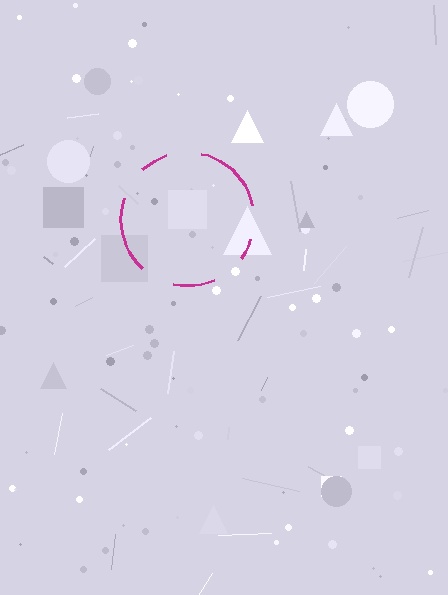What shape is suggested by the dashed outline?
The dashed outline suggests a circle.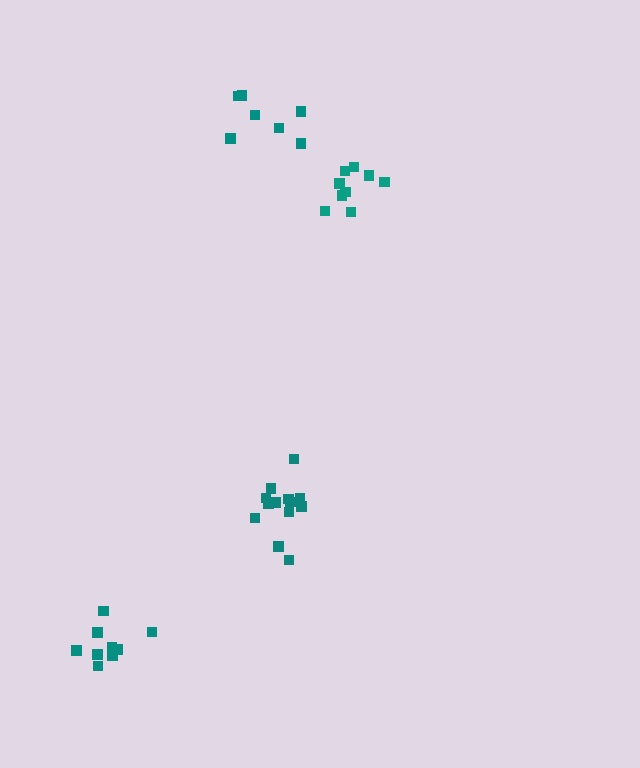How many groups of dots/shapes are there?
There are 4 groups.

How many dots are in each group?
Group 1: 13 dots, Group 2: 9 dots, Group 3: 7 dots, Group 4: 9 dots (38 total).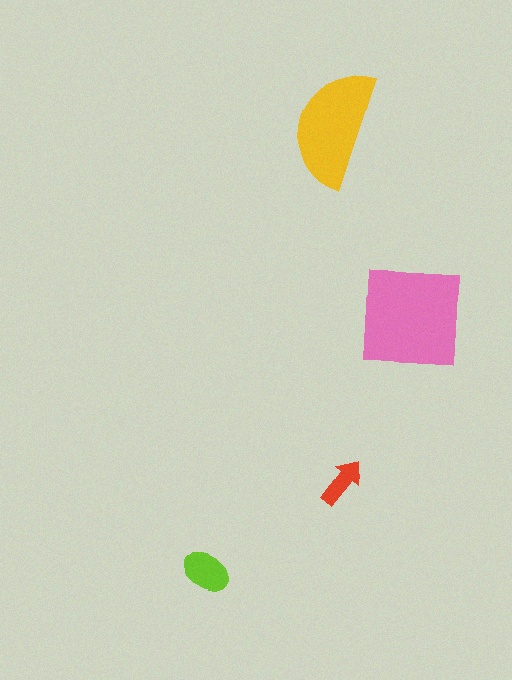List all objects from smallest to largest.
The red arrow, the lime ellipse, the yellow semicircle, the pink square.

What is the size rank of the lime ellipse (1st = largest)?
3rd.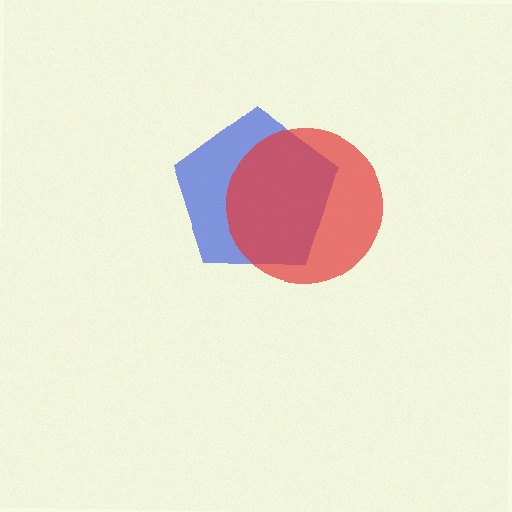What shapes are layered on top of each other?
The layered shapes are: a blue pentagon, a red circle.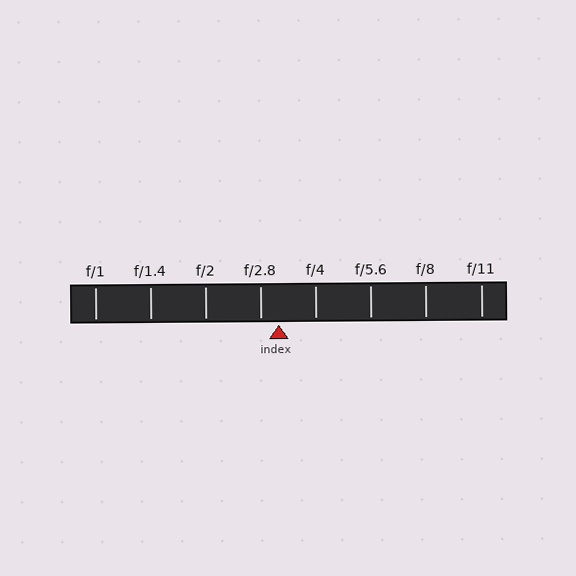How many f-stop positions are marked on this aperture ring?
There are 8 f-stop positions marked.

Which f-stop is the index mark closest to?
The index mark is closest to f/2.8.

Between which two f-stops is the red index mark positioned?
The index mark is between f/2.8 and f/4.